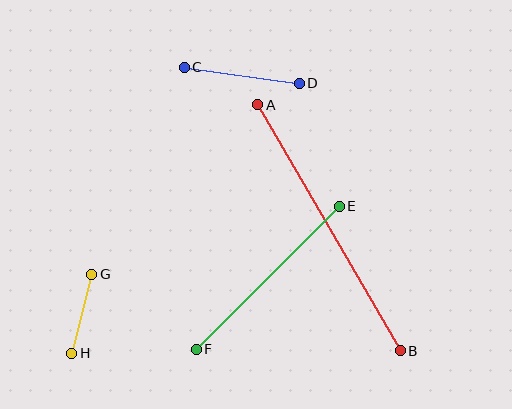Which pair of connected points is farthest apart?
Points A and B are farthest apart.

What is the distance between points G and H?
The distance is approximately 81 pixels.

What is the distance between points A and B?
The distance is approximately 284 pixels.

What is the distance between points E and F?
The distance is approximately 202 pixels.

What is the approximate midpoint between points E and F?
The midpoint is at approximately (268, 278) pixels.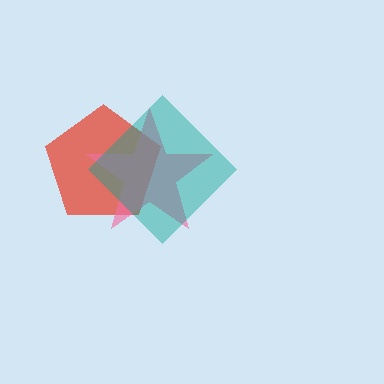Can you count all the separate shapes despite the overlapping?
Yes, there are 3 separate shapes.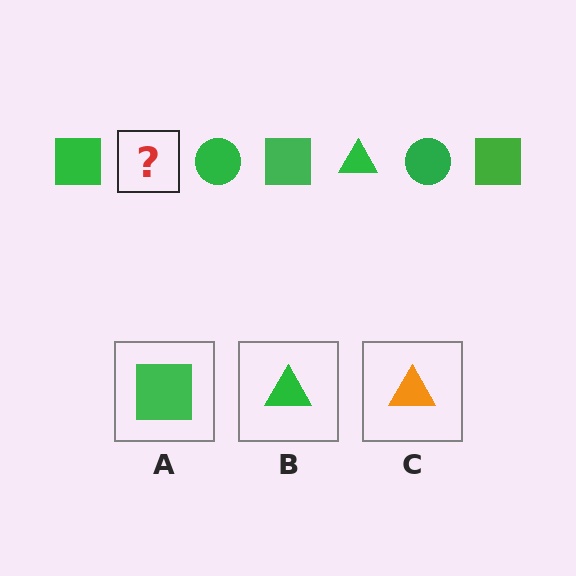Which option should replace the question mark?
Option B.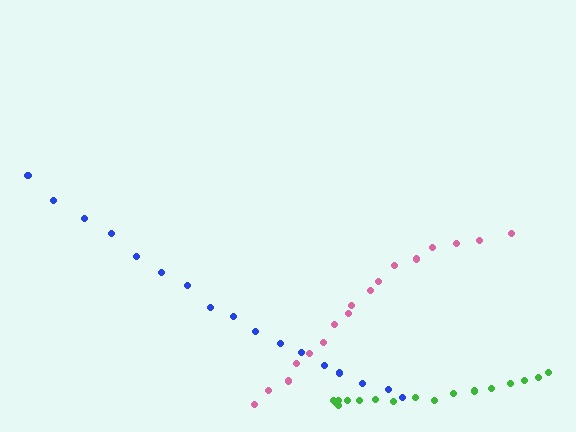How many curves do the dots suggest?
There are 3 distinct paths.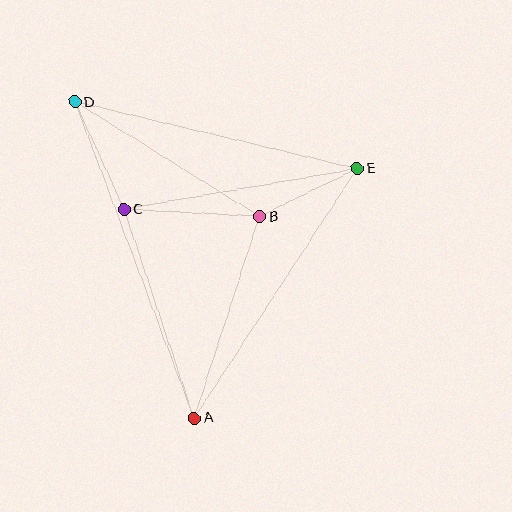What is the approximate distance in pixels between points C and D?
The distance between C and D is approximately 118 pixels.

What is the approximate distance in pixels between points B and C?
The distance between B and C is approximately 136 pixels.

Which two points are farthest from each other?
Points A and D are farthest from each other.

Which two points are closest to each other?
Points B and E are closest to each other.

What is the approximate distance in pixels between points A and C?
The distance between A and C is approximately 220 pixels.